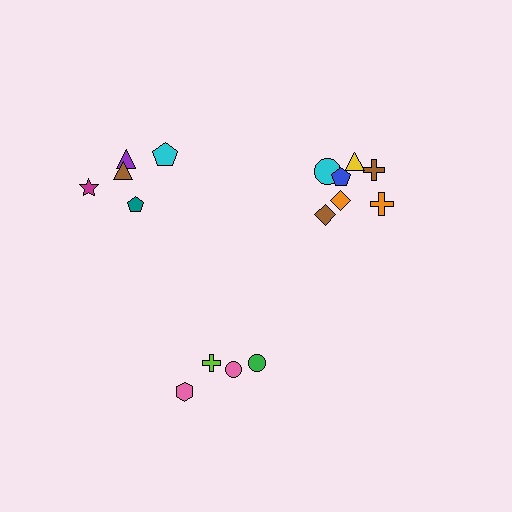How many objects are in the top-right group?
There are 7 objects.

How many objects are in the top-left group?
There are 5 objects.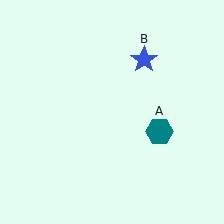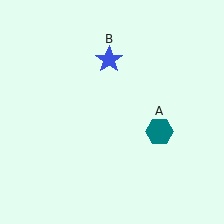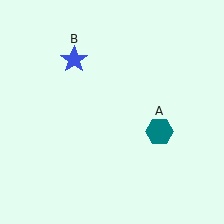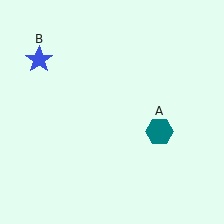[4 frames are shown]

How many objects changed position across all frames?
1 object changed position: blue star (object B).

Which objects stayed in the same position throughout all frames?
Teal hexagon (object A) remained stationary.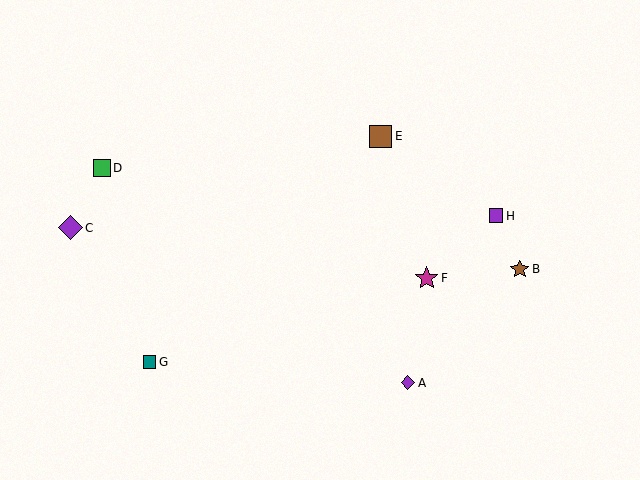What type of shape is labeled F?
Shape F is a magenta star.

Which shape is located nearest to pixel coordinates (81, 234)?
The purple diamond (labeled C) at (70, 228) is nearest to that location.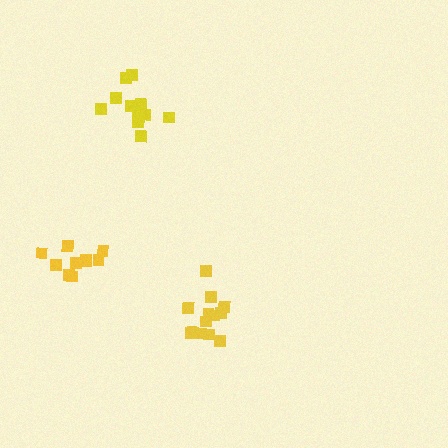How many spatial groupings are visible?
There are 3 spatial groupings.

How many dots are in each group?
Group 1: 10 dots, Group 2: 13 dots, Group 3: 12 dots (35 total).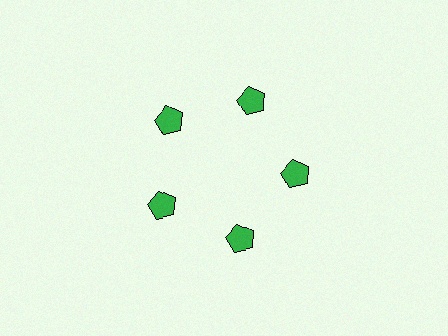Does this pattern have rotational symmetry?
Yes, this pattern has 5-fold rotational symmetry. It looks the same after rotating 72 degrees around the center.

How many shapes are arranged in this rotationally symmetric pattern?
There are 5 shapes, arranged in 5 groups of 1.